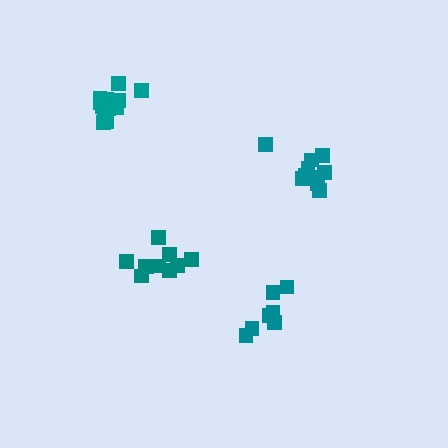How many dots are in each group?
Group 1: 12 dots, Group 2: 10 dots, Group 3: 7 dots, Group 4: 10 dots (39 total).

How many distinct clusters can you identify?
There are 4 distinct clusters.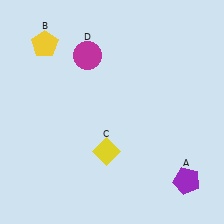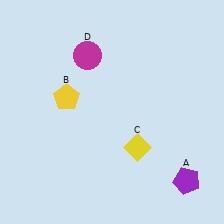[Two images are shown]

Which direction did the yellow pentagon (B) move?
The yellow pentagon (B) moved down.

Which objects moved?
The objects that moved are: the yellow pentagon (B), the yellow diamond (C).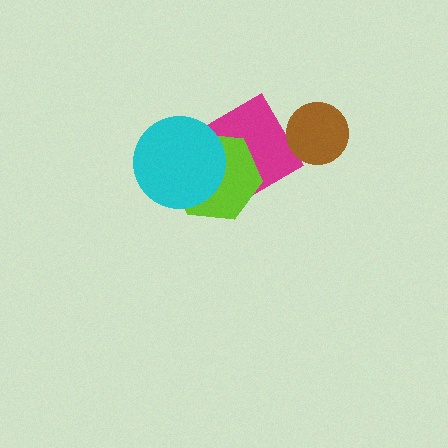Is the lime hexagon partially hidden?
Yes, it is partially covered by another shape.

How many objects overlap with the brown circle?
0 objects overlap with the brown circle.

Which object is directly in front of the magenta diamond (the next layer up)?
The lime hexagon is directly in front of the magenta diamond.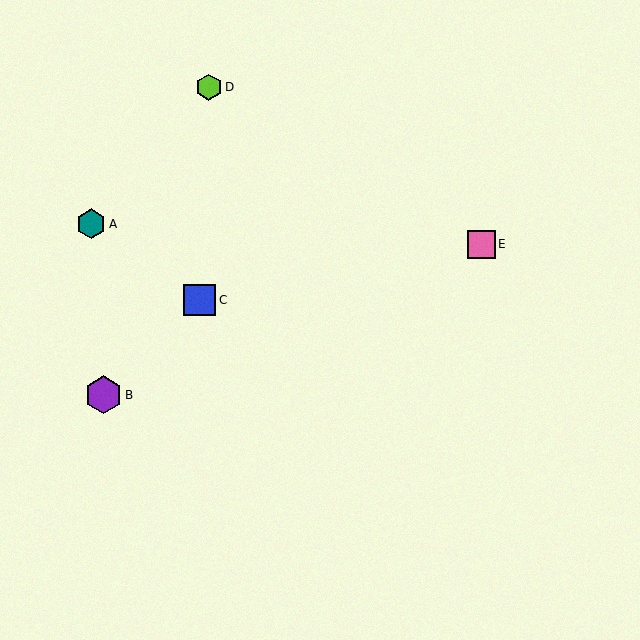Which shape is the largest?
The purple hexagon (labeled B) is the largest.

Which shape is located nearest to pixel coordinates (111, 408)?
The purple hexagon (labeled B) at (104, 395) is nearest to that location.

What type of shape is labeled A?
Shape A is a teal hexagon.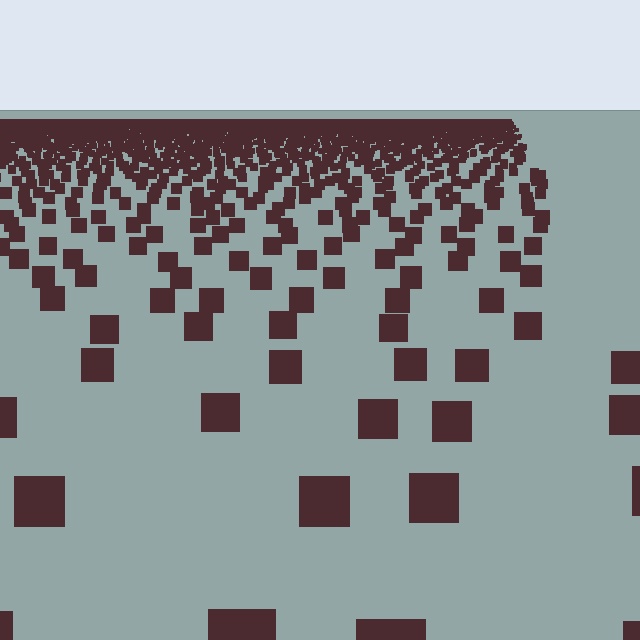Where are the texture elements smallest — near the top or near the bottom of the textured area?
Near the top.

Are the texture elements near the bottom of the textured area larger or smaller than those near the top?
Larger. Near the bottom, elements are closer to the viewer and appear at a bigger on-screen size.